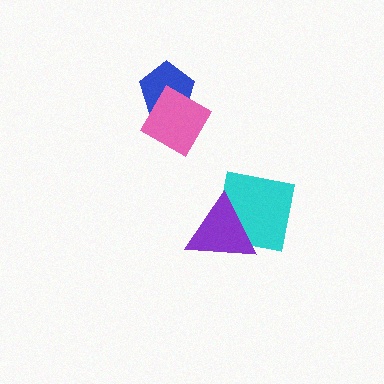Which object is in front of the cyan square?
The purple triangle is in front of the cyan square.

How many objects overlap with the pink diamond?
1 object overlaps with the pink diamond.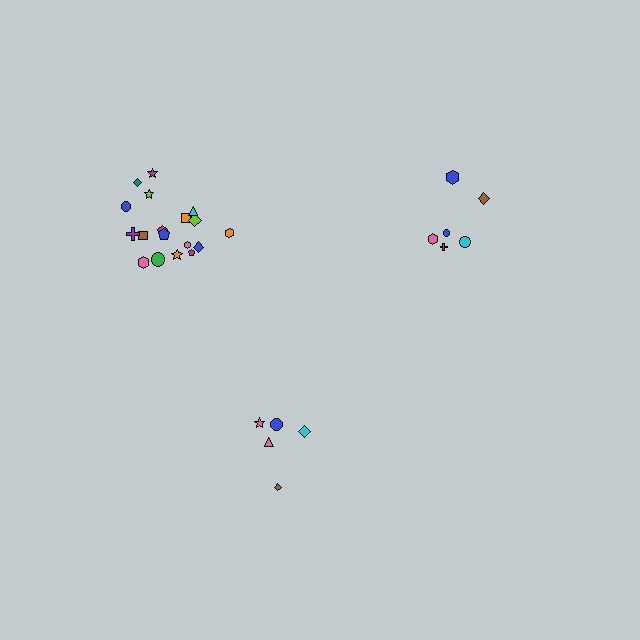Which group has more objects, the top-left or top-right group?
The top-left group.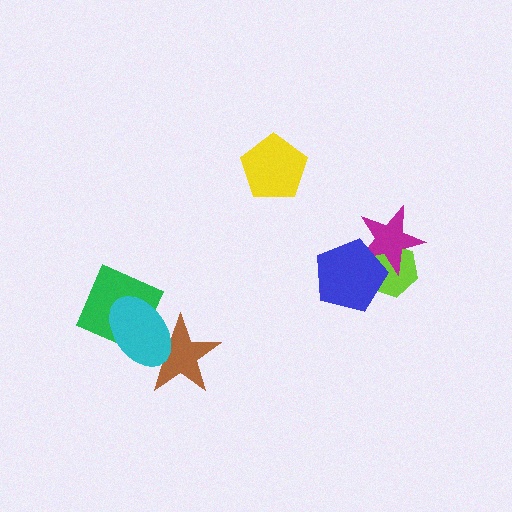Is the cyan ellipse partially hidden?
No, no other shape covers it.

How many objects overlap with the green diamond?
2 objects overlap with the green diamond.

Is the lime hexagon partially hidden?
Yes, it is partially covered by another shape.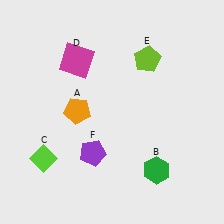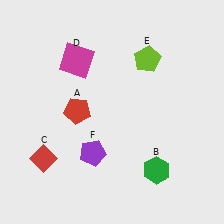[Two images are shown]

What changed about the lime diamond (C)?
In Image 1, C is lime. In Image 2, it changed to red.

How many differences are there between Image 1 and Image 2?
There are 2 differences between the two images.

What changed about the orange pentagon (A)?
In Image 1, A is orange. In Image 2, it changed to red.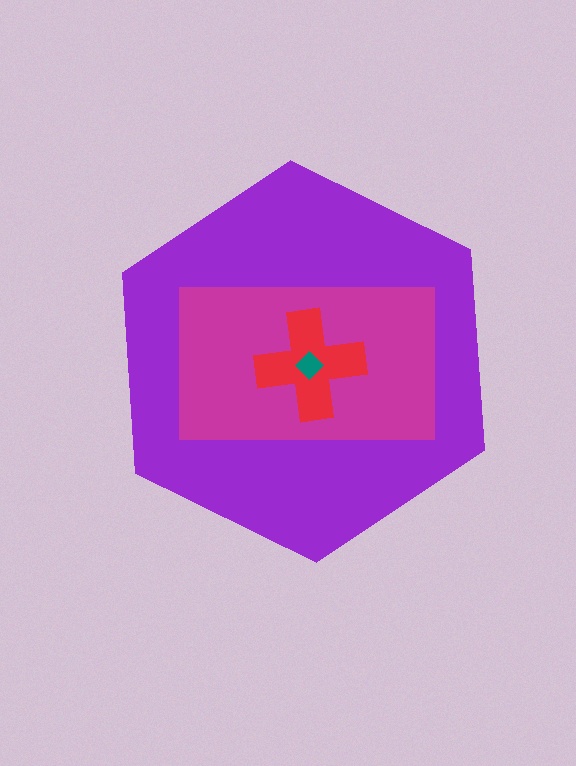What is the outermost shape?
The purple hexagon.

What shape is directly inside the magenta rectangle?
The red cross.